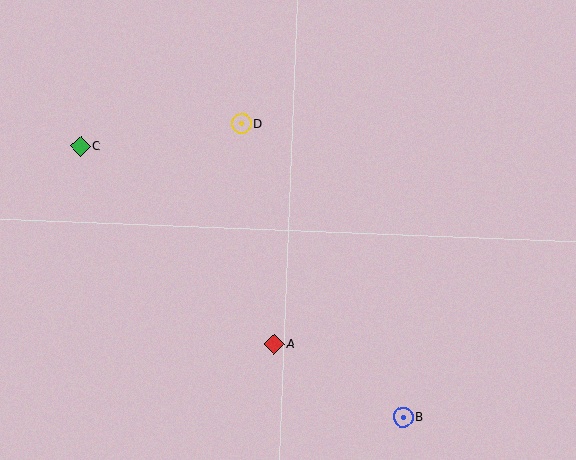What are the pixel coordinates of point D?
Point D is at (241, 123).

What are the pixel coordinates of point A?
Point A is at (274, 344).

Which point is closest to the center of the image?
Point A at (274, 344) is closest to the center.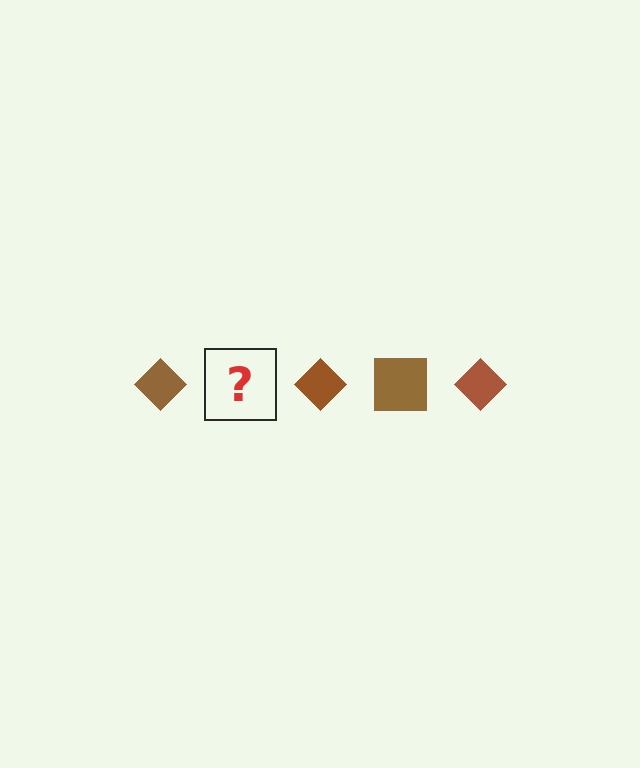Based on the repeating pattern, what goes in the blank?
The blank should be a brown square.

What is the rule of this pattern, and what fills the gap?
The rule is that the pattern cycles through diamond, square shapes in brown. The gap should be filled with a brown square.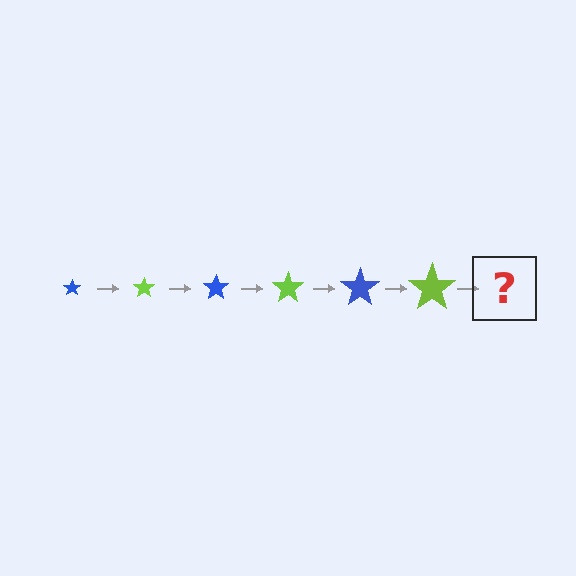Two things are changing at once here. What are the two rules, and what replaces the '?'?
The two rules are that the star grows larger each step and the color cycles through blue and lime. The '?' should be a blue star, larger than the previous one.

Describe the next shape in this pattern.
It should be a blue star, larger than the previous one.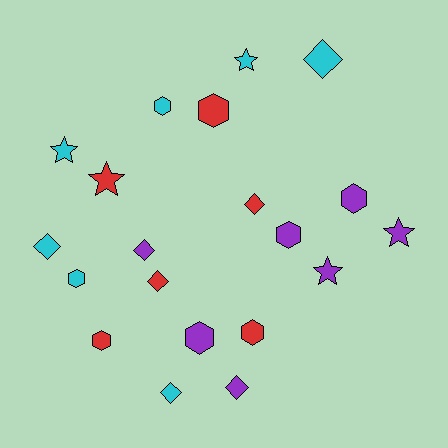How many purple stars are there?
There are 2 purple stars.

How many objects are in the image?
There are 20 objects.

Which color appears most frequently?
Purple, with 7 objects.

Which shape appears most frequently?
Hexagon, with 8 objects.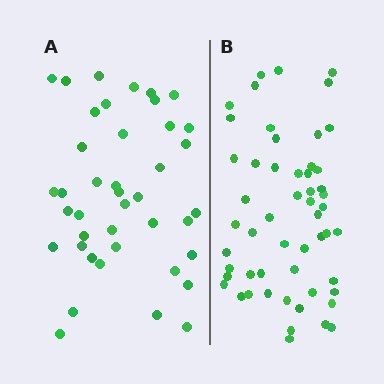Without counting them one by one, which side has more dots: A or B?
Region B (the right region) has more dots.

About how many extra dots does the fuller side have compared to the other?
Region B has approximately 15 more dots than region A.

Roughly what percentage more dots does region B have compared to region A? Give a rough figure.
About 30% more.